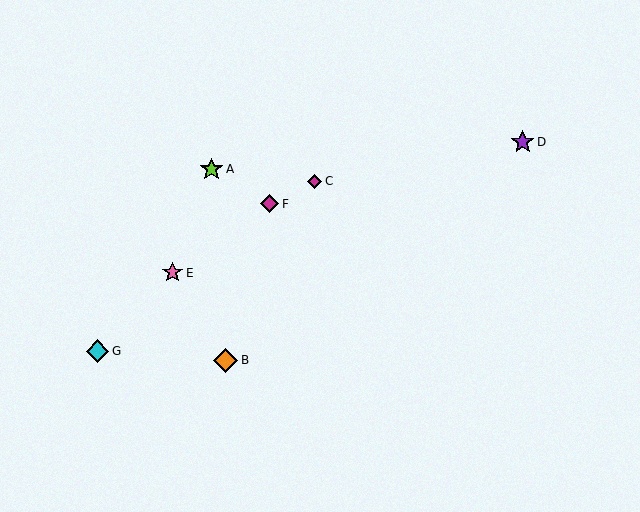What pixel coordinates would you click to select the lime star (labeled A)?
Click at (212, 169) to select the lime star A.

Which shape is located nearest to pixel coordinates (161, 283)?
The pink star (labeled E) at (172, 273) is nearest to that location.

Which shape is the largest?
The orange diamond (labeled B) is the largest.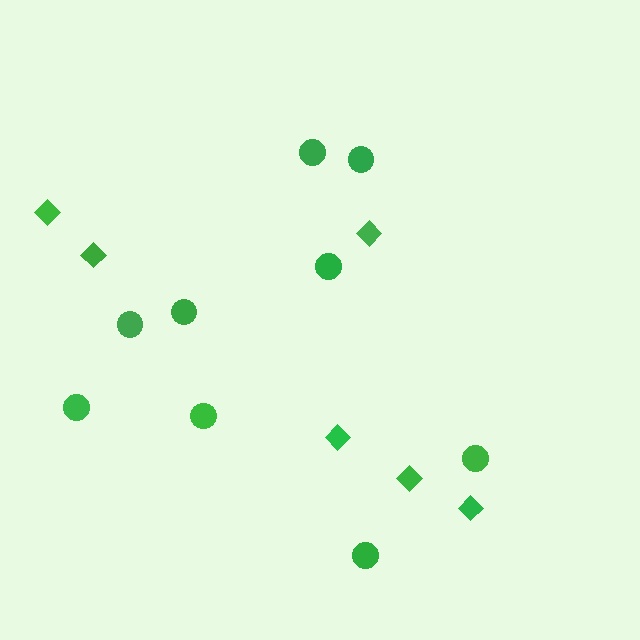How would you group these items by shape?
There are 2 groups: one group of diamonds (6) and one group of circles (9).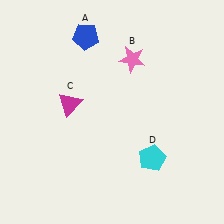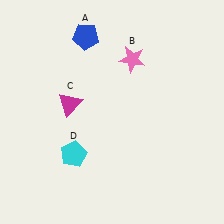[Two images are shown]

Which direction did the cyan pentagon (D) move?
The cyan pentagon (D) moved left.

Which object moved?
The cyan pentagon (D) moved left.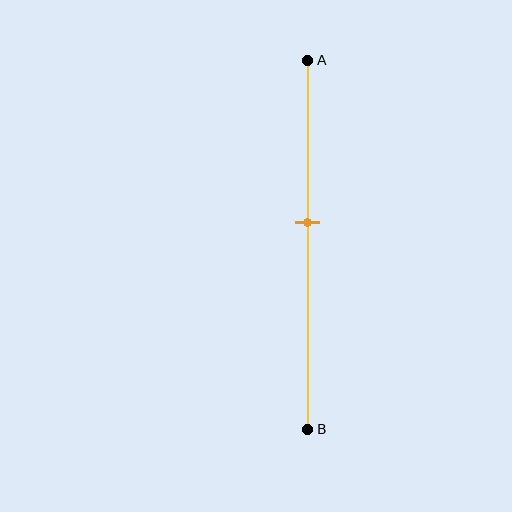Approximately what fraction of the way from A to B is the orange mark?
The orange mark is approximately 45% of the way from A to B.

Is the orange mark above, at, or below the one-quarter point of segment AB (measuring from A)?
The orange mark is below the one-quarter point of segment AB.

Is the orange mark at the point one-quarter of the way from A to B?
No, the mark is at about 45% from A, not at the 25% one-quarter point.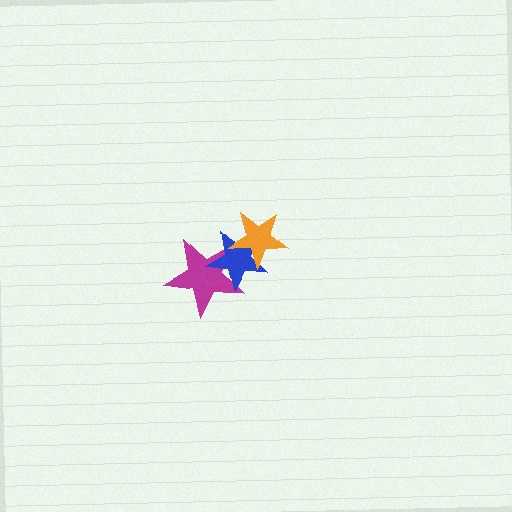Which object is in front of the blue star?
The orange star is in front of the blue star.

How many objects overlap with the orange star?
2 objects overlap with the orange star.